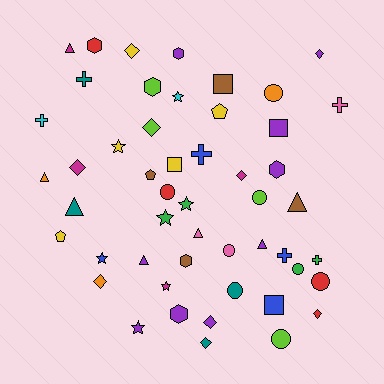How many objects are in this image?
There are 50 objects.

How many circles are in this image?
There are 8 circles.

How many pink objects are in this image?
There are 3 pink objects.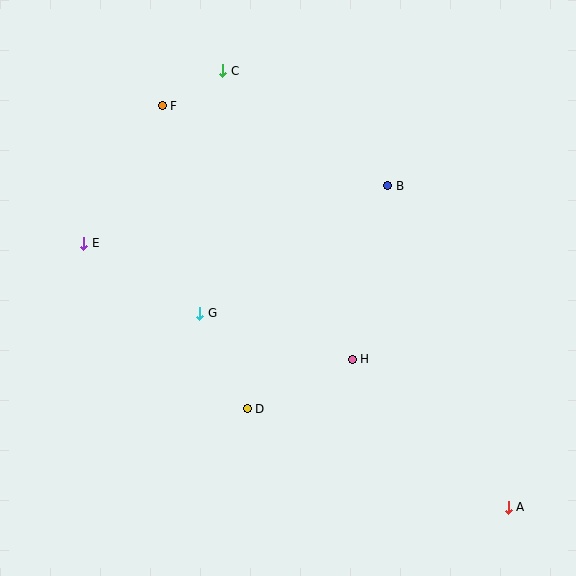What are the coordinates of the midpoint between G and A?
The midpoint between G and A is at (354, 410).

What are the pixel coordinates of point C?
Point C is at (223, 71).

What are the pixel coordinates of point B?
Point B is at (388, 186).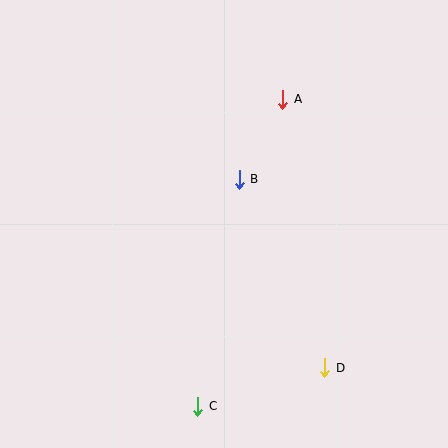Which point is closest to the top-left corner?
Point B is closest to the top-left corner.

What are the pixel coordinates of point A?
Point A is at (283, 99).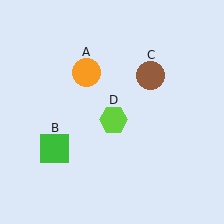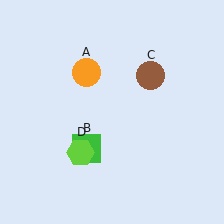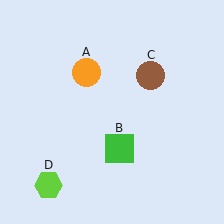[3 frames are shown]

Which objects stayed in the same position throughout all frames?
Orange circle (object A) and brown circle (object C) remained stationary.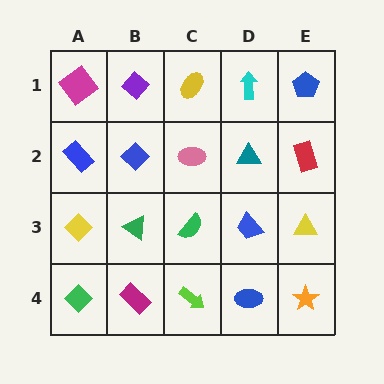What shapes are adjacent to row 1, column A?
A blue rectangle (row 2, column A), a purple diamond (row 1, column B).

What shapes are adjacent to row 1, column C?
A pink ellipse (row 2, column C), a purple diamond (row 1, column B), a cyan arrow (row 1, column D).